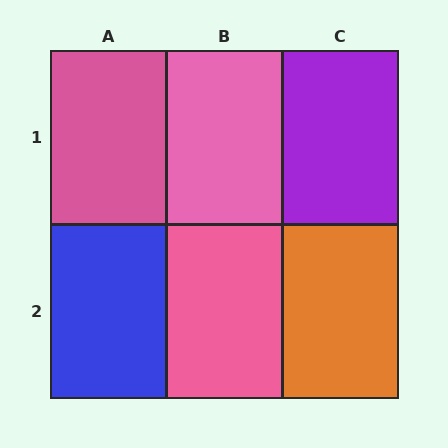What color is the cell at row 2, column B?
Pink.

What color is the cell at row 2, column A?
Blue.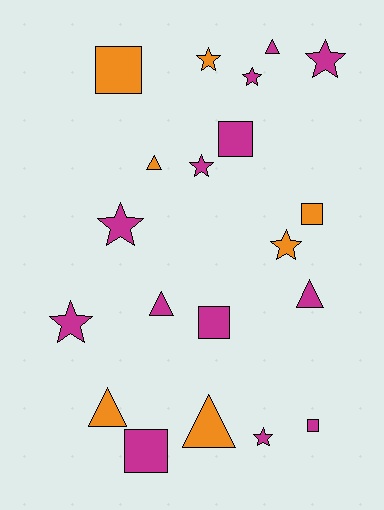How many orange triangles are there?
There are 3 orange triangles.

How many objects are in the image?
There are 20 objects.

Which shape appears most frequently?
Star, with 8 objects.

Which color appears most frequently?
Magenta, with 13 objects.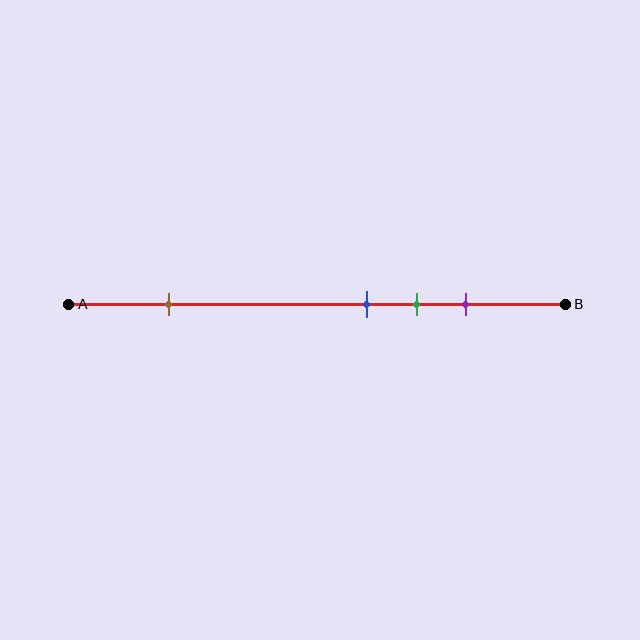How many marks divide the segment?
There are 4 marks dividing the segment.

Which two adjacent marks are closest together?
The blue and green marks are the closest adjacent pair.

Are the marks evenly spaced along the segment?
No, the marks are not evenly spaced.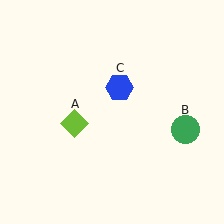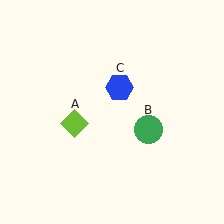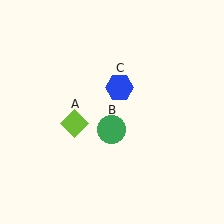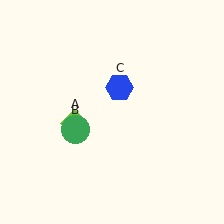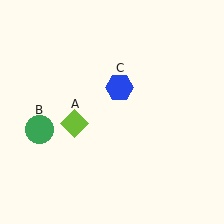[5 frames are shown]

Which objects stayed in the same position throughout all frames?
Lime diamond (object A) and blue hexagon (object C) remained stationary.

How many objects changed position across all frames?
1 object changed position: green circle (object B).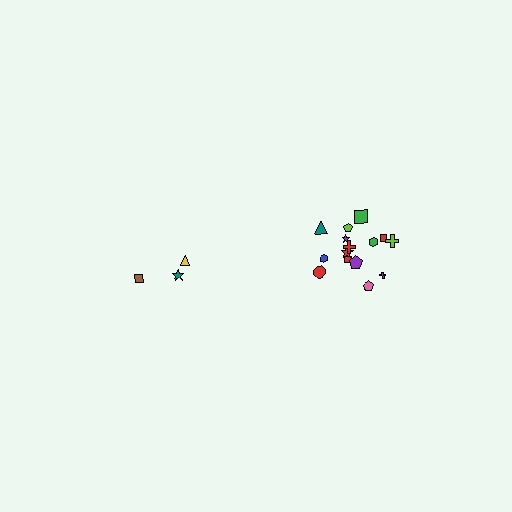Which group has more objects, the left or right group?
The right group.